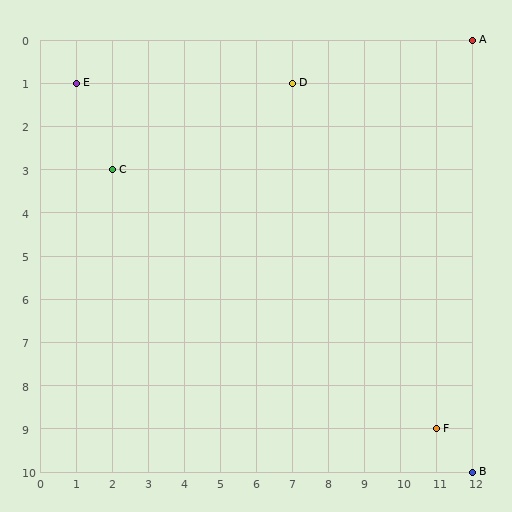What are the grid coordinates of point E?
Point E is at grid coordinates (1, 1).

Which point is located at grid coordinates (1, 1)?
Point E is at (1, 1).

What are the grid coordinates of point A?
Point A is at grid coordinates (12, 0).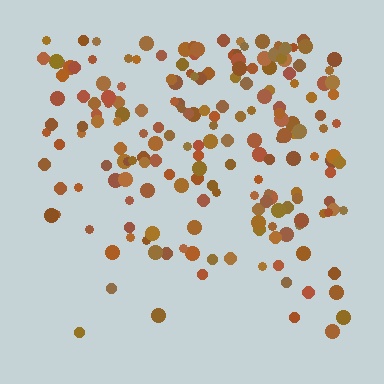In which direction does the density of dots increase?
From bottom to top, with the top side densest.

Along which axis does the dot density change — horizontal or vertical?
Vertical.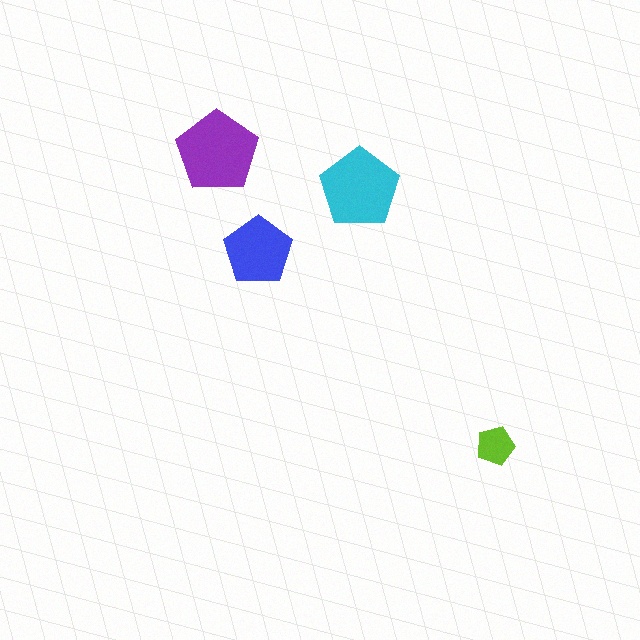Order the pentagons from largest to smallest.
the purple one, the cyan one, the blue one, the lime one.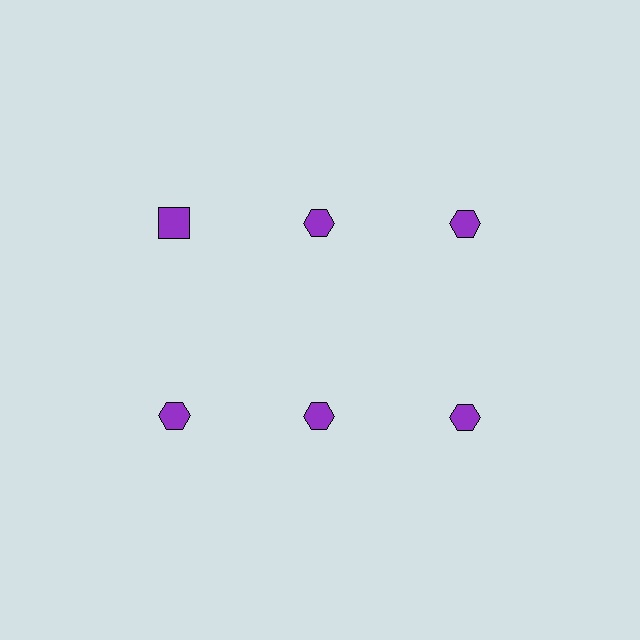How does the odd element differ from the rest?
It has a different shape: square instead of hexagon.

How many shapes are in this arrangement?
There are 6 shapes arranged in a grid pattern.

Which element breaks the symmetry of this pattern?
The purple square in the top row, leftmost column breaks the symmetry. All other shapes are purple hexagons.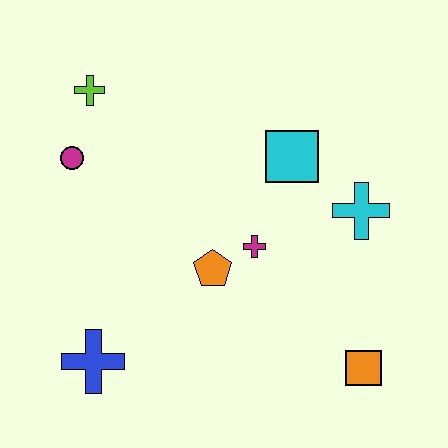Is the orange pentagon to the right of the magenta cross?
No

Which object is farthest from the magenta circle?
The orange square is farthest from the magenta circle.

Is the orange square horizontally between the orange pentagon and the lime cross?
No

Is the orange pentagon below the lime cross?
Yes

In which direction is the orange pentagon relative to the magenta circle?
The orange pentagon is to the right of the magenta circle.